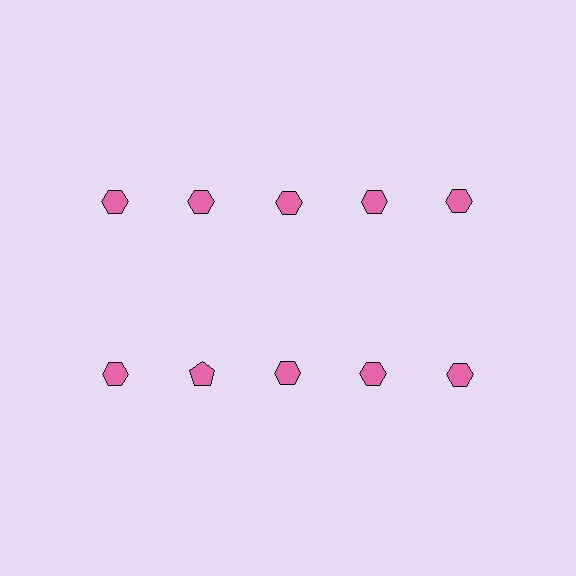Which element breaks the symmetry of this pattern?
The pink pentagon in the second row, second from left column breaks the symmetry. All other shapes are pink hexagons.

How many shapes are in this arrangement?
There are 10 shapes arranged in a grid pattern.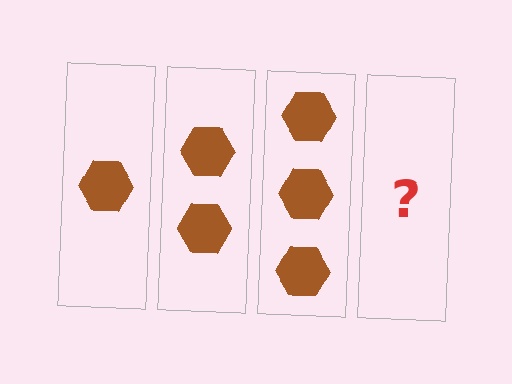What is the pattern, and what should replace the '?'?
The pattern is that each step adds one more hexagon. The '?' should be 4 hexagons.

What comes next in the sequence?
The next element should be 4 hexagons.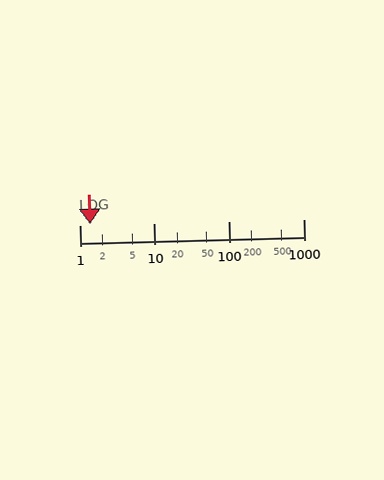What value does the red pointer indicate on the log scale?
The pointer indicates approximately 1.4.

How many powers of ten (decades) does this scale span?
The scale spans 3 decades, from 1 to 1000.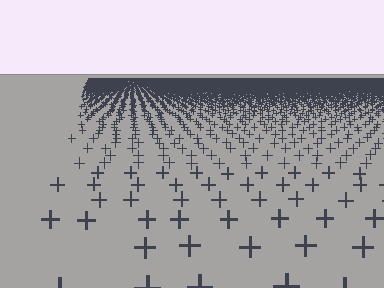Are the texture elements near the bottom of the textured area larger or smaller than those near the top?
Larger. Near the bottom, elements are closer to the viewer and appear at a bigger on-screen size.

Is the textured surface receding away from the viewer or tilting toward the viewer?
The surface is receding away from the viewer. Texture elements get smaller and denser toward the top.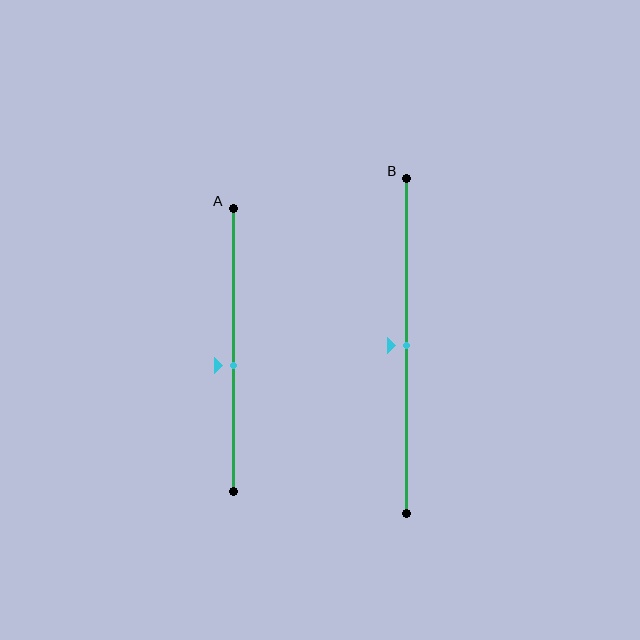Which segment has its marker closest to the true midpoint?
Segment B has its marker closest to the true midpoint.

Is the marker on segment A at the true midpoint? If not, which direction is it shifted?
No, the marker on segment A is shifted downward by about 6% of the segment length.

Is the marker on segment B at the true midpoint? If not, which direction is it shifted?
Yes, the marker on segment B is at the true midpoint.